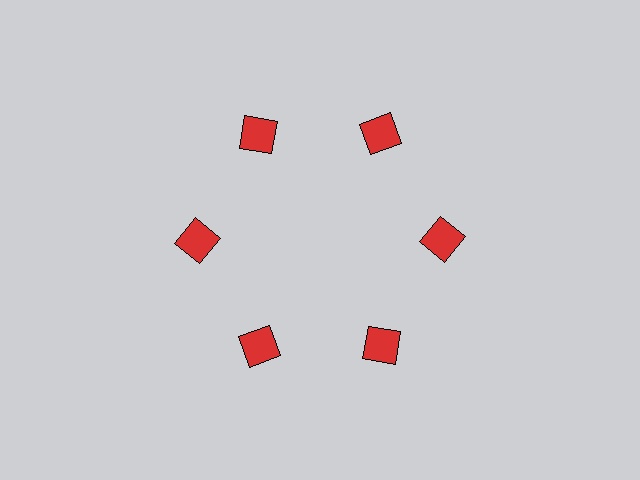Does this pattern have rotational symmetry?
Yes, this pattern has 6-fold rotational symmetry. It looks the same after rotating 60 degrees around the center.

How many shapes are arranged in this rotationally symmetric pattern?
There are 6 shapes, arranged in 6 groups of 1.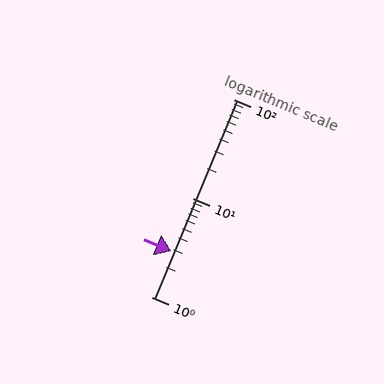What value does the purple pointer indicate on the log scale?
The pointer indicates approximately 2.9.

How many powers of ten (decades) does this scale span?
The scale spans 2 decades, from 1 to 100.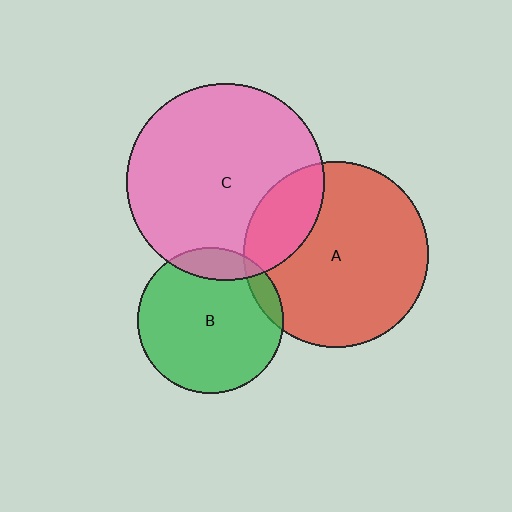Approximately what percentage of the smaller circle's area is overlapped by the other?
Approximately 10%.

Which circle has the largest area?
Circle C (pink).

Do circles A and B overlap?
Yes.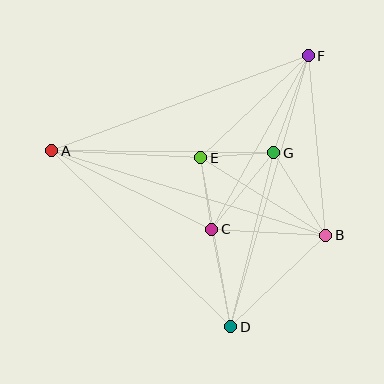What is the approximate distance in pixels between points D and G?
The distance between D and G is approximately 179 pixels.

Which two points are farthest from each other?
Points A and B are farthest from each other.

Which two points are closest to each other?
Points C and E are closest to each other.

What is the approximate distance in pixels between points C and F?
The distance between C and F is approximately 199 pixels.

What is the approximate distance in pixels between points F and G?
The distance between F and G is approximately 103 pixels.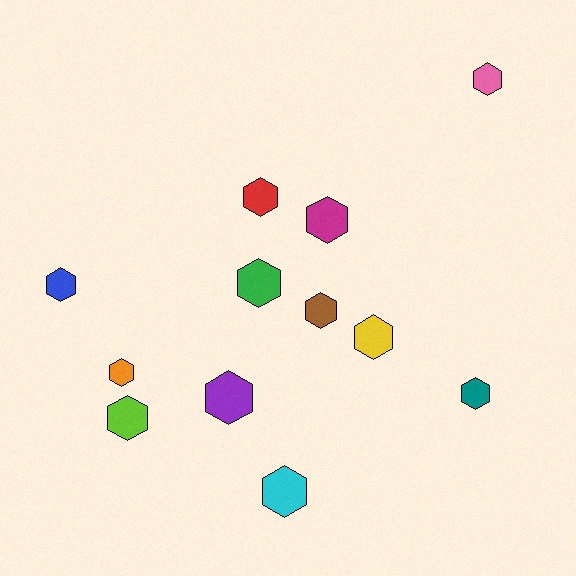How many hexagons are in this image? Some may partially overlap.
There are 12 hexagons.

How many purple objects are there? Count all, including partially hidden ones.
There is 1 purple object.